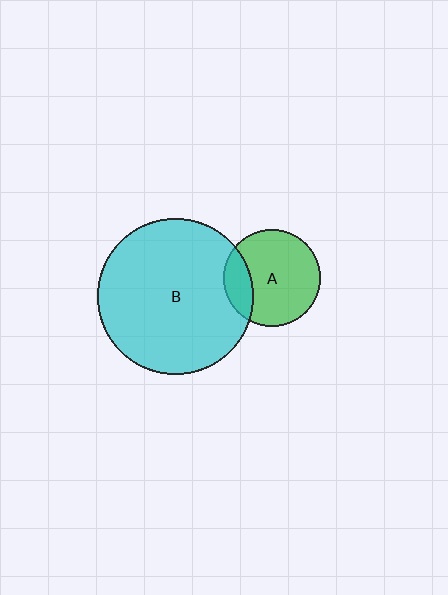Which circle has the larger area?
Circle B (cyan).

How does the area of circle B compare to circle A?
Approximately 2.6 times.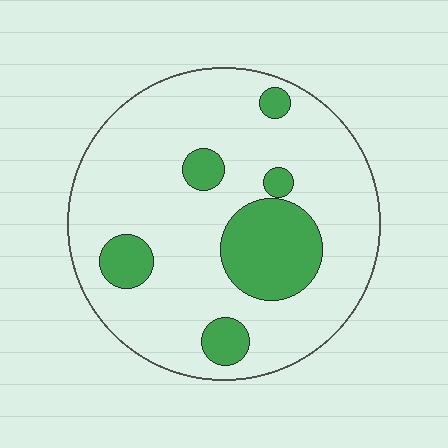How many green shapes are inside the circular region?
6.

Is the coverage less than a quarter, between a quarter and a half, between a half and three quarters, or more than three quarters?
Less than a quarter.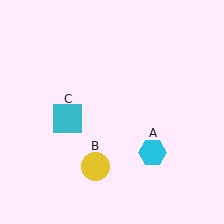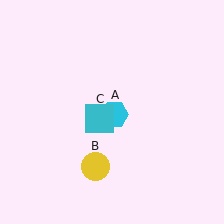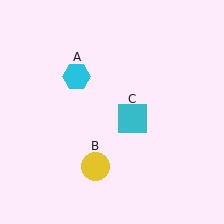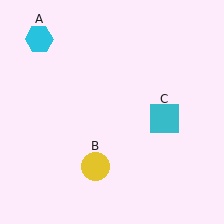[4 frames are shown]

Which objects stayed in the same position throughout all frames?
Yellow circle (object B) remained stationary.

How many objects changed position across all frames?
2 objects changed position: cyan hexagon (object A), cyan square (object C).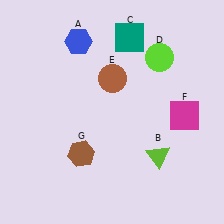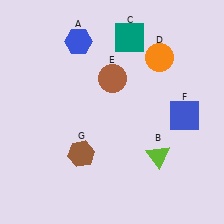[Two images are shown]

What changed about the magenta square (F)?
In Image 1, F is magenta. In Image 2, it changed to blue.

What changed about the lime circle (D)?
In Image 1, D is lime. In Image 2, it changed to orange.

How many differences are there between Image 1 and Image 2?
There are 2 differences between the two images.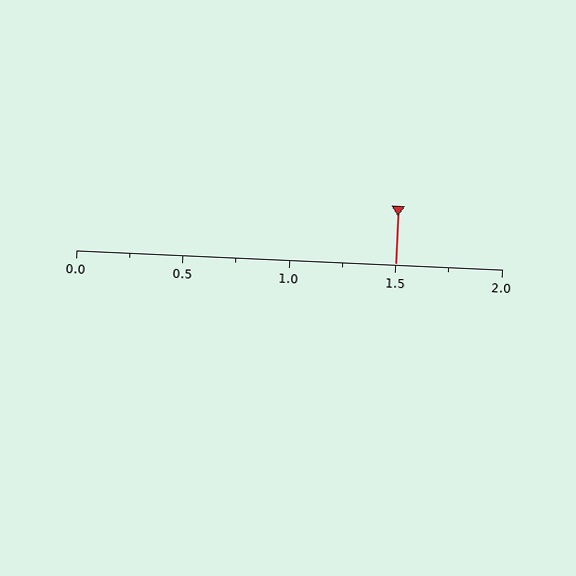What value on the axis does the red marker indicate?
The marker indicates approximately 1.5.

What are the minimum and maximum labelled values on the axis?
The axis runs from 0.0 to 2.0.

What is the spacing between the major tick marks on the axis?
The major ticks are spaced 0.5 apart.